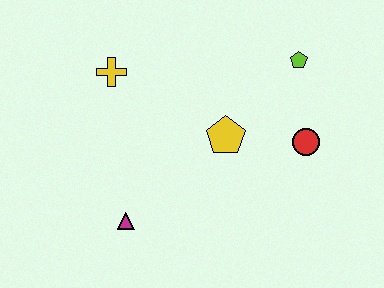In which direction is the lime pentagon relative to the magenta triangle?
The lime pentagon is to the right of the magenta triangle.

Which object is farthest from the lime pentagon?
The magenta triangle is farthest from the lime pentagon.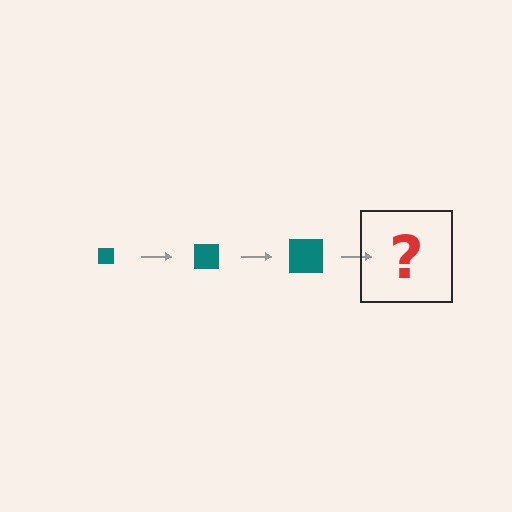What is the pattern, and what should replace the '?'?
The pattern is that the square gets progressively larger each step. The '?' should be a teal square, larger than the previous one.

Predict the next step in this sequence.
The next step is a teal square, larger than the previous one.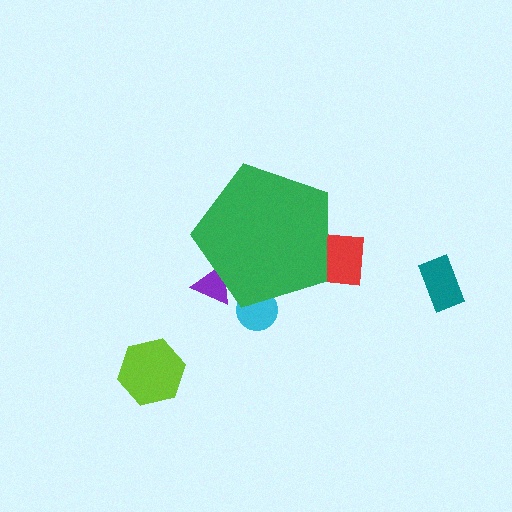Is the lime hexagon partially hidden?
No, the lime hexagon is fully visible.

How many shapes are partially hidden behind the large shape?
3 shapes are partially hidden.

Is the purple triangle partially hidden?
Yes, the purple triangle is partially hidden behind the green pentagon.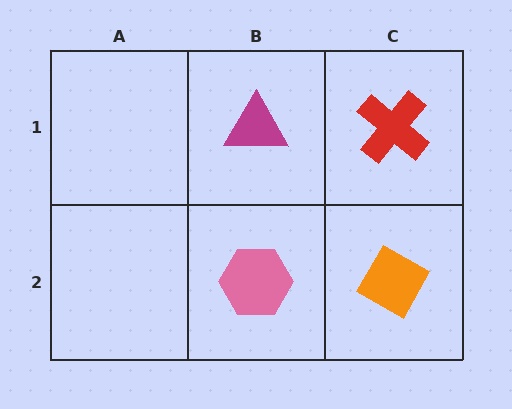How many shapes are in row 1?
2 shapes.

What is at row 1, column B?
A magenta triangle.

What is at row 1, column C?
A red cross.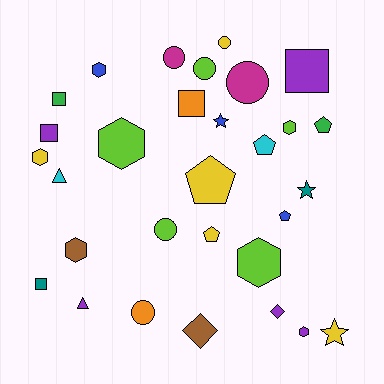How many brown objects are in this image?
There are 2 brown objects.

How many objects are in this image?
There are 30 objects.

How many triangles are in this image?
There are 2 triangles.